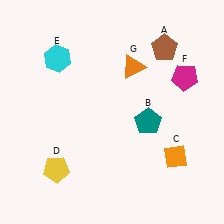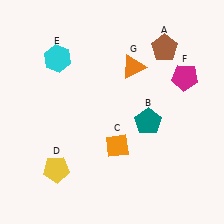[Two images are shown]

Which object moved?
The orange diamond (C) moved left.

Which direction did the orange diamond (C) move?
The orange diamond (C) moved left.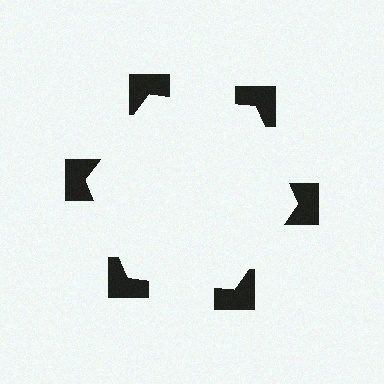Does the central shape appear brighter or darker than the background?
It typically appears slightly brighter than the background, even though no actual brightness change is drawn.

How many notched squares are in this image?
There are 6 — one at each vertex of the illusory hexagon.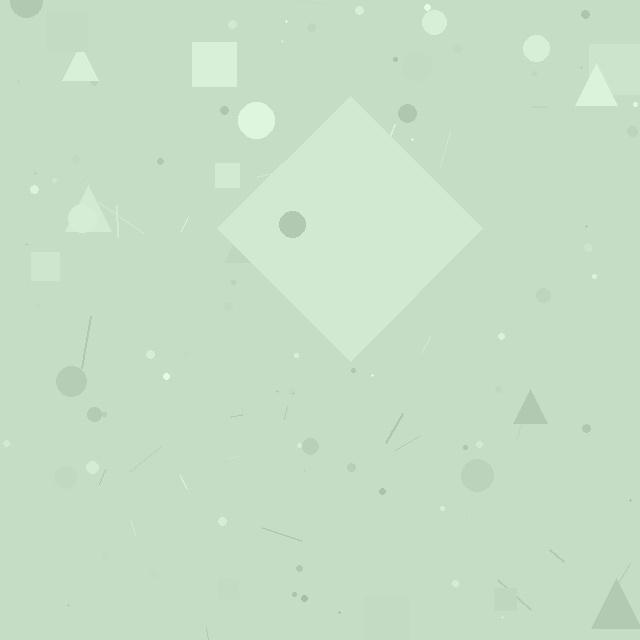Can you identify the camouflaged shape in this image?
The camouflaged shape is a diamond.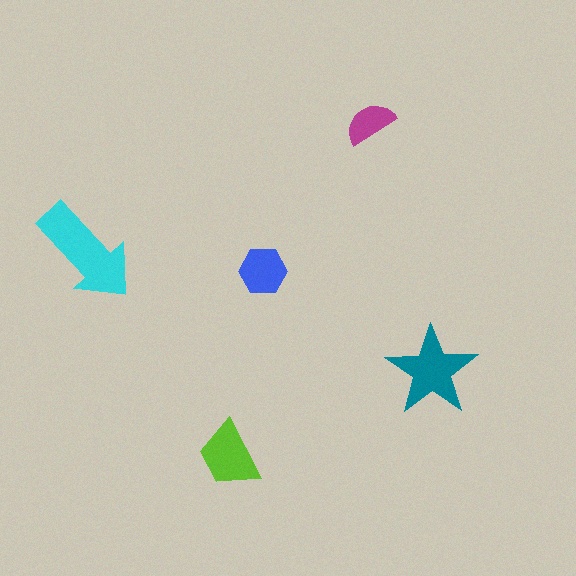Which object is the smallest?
The magenta semicircle.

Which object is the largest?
The cyan arrow.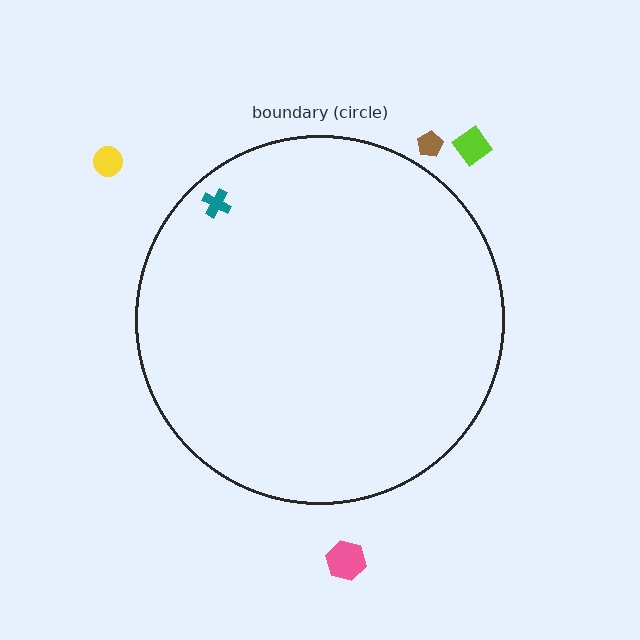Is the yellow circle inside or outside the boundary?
Outside.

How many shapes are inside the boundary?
1 inside, 4 outside.